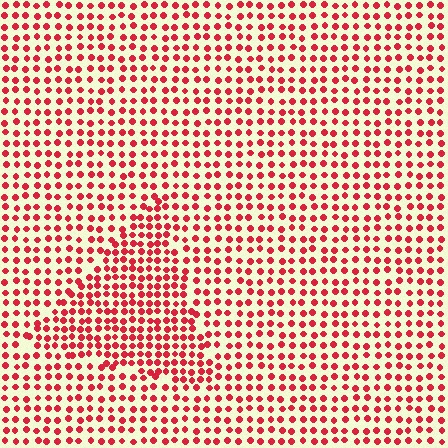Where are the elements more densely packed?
The elements are more densely packed inside the triangle boundary.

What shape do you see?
I see a triangle.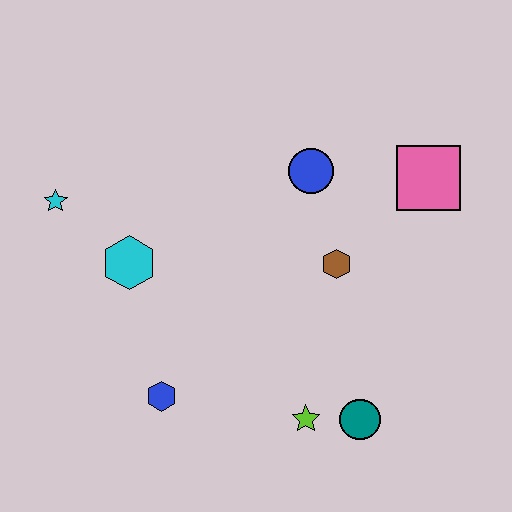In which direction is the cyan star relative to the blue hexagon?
The cyan star is above the blue hexagon.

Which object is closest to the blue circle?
The brown hexagon is closest to the blue circle.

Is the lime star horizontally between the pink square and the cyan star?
Yes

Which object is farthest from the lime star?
The cyan star is farthest from the lime star.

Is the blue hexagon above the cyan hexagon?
No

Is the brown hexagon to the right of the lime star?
Yes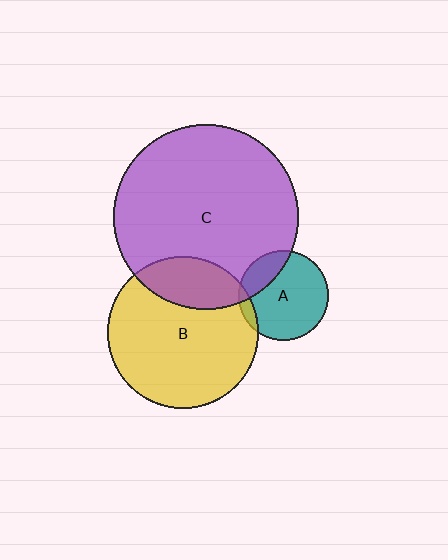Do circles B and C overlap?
Yes.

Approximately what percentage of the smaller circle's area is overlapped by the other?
Approximately 25%.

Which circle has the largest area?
Circle C (purple).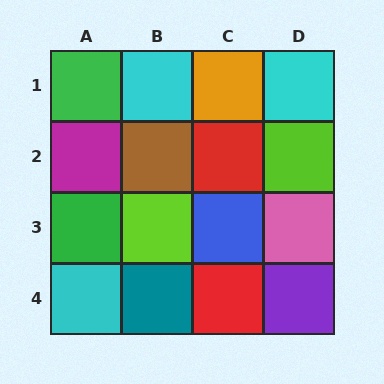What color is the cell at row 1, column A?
Green.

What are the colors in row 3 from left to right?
Green, lime, blue, pink.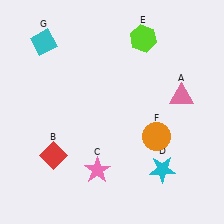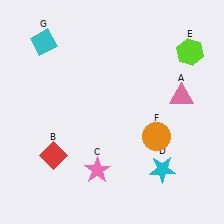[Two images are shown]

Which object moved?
The lime hexagon (E) moved right.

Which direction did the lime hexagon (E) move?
The lime hexagon (E) moved right.